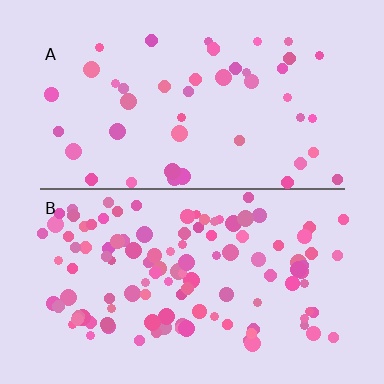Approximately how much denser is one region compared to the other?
Approximately 2.5× — region B over region A.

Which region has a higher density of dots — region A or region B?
B (the bottom).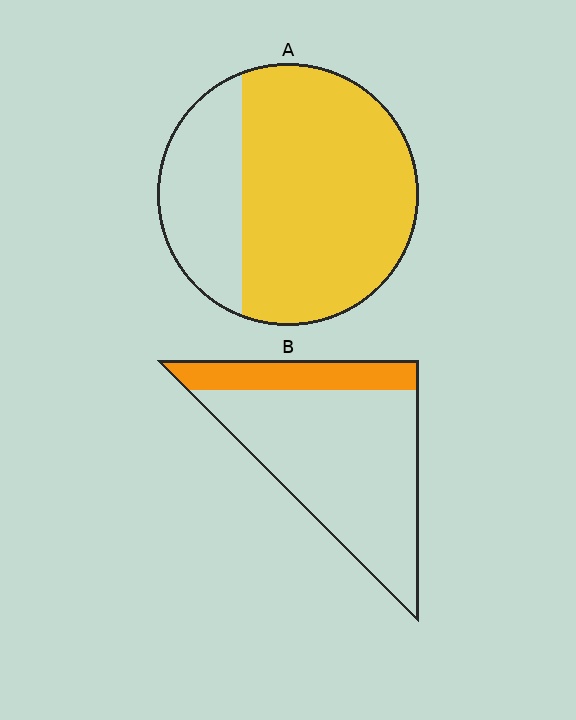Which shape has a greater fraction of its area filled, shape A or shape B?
Shape A.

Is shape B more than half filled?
No.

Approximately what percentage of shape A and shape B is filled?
A is approximately 70% and B is approximately 20%.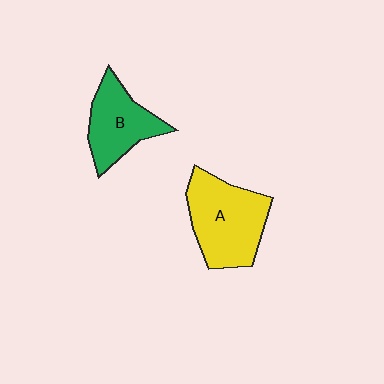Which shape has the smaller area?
Shape B (green).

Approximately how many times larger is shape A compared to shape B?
Approximately 1.4 times.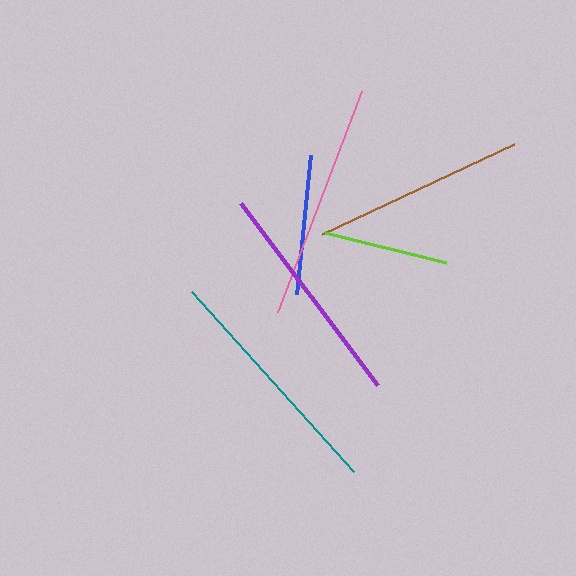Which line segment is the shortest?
The lime line is the shortest at approximately 124 pixels.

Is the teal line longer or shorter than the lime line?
The teal line is longer than the lime line.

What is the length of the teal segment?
The teal segment is approximately 242 pixels long.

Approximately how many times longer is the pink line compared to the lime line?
The pink line is approximately 1.9 times the length of the lime line.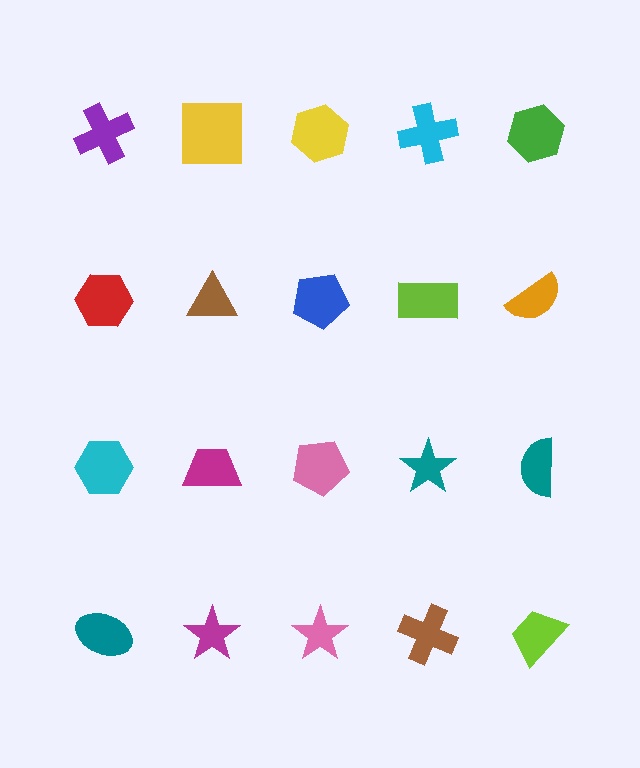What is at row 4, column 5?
A lime trapezoid.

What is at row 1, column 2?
A yellow square.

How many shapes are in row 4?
5 shapes.